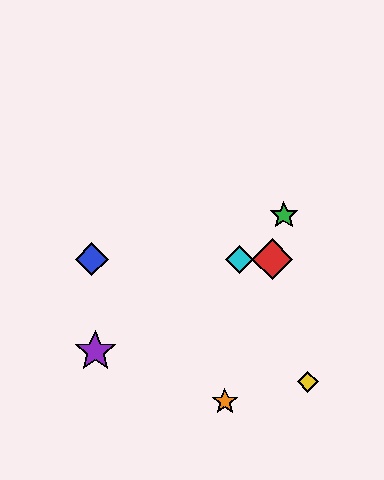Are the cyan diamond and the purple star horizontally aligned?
No, the cyan diamond is at y≈259 and the purple star is at y≈351.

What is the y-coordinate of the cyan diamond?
The cyan diamond is at y≈259.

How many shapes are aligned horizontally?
3 shapes (the red diamond, the blue diamond, the cyan diamond) are aligned horizontally.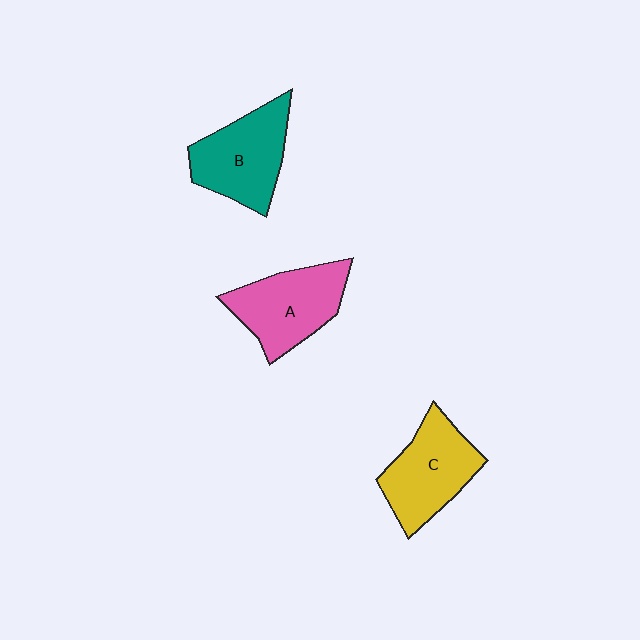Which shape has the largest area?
Shape B (teal).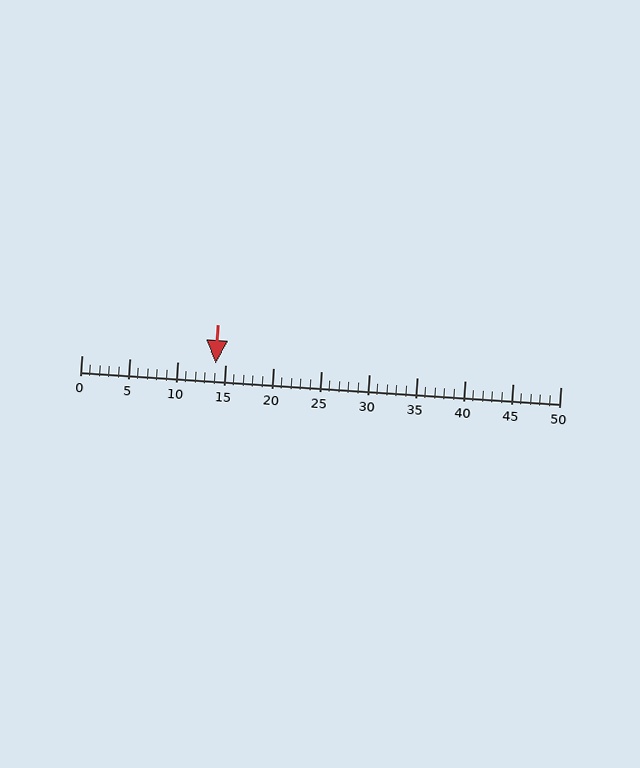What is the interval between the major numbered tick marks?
The major tick marks are spaced 5 units apart.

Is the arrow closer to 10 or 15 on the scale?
The arrow is closer to 15.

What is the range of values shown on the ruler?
The ruler shows values from 0 to 50.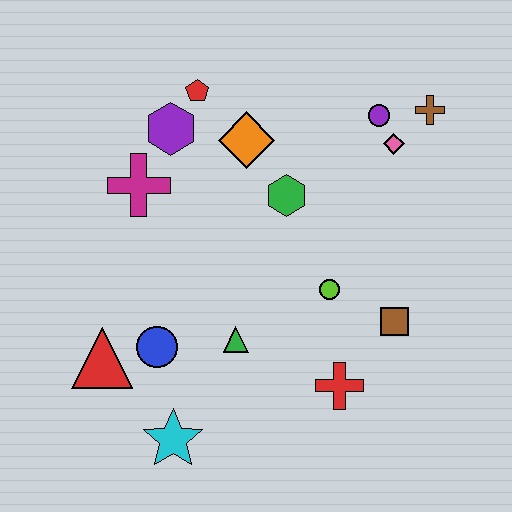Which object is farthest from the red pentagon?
The cyan star is farthest from the red pentagon.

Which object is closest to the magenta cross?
The purple hexagon is closest to the magenta cross.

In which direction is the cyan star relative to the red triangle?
The cyan star is below the red triangle.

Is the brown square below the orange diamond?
Yes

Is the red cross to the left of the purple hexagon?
No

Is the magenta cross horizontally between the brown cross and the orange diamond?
No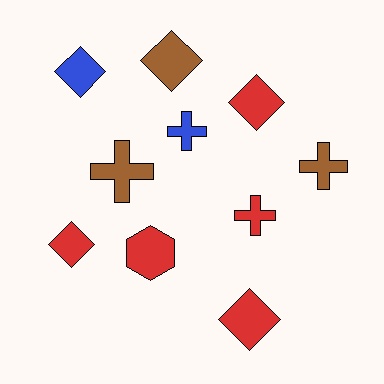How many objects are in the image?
There are 10 objects.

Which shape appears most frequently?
Diamond, with 5 objects.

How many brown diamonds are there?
There is 1 brown diamond.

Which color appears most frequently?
Red, with 5 objects.